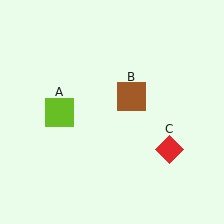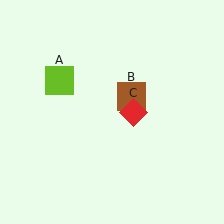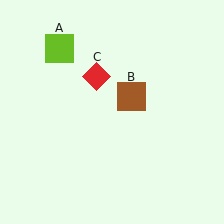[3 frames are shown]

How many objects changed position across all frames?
2 objects changed position: lime square (object A), red diamond (object C).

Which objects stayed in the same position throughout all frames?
Brown square (object B) remained stationary.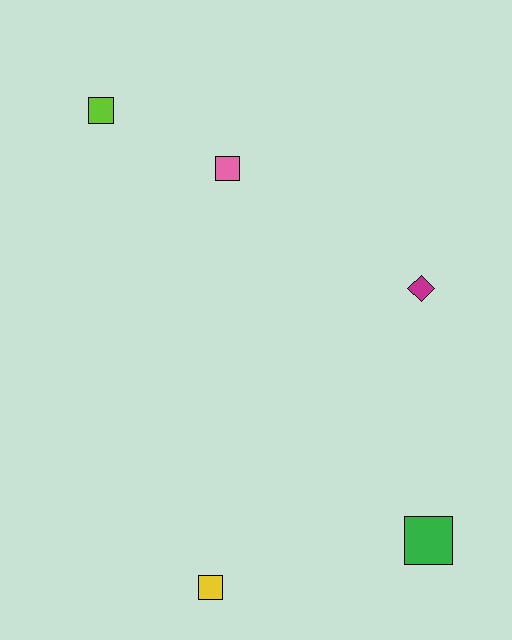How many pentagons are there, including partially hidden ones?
There are no pentagons.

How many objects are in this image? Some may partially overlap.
There are 5 objects.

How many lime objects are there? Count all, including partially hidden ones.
There is 1 lime object.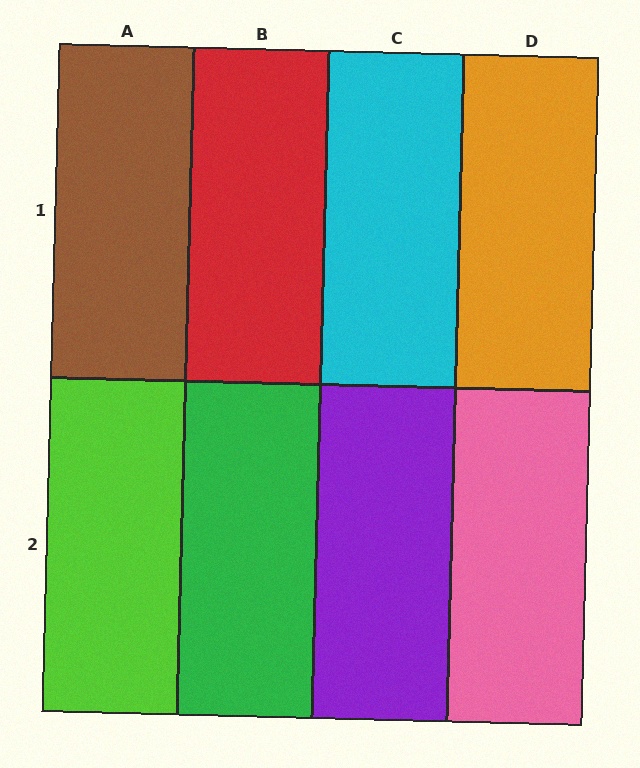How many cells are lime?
1 cell is lime.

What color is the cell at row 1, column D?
Orange.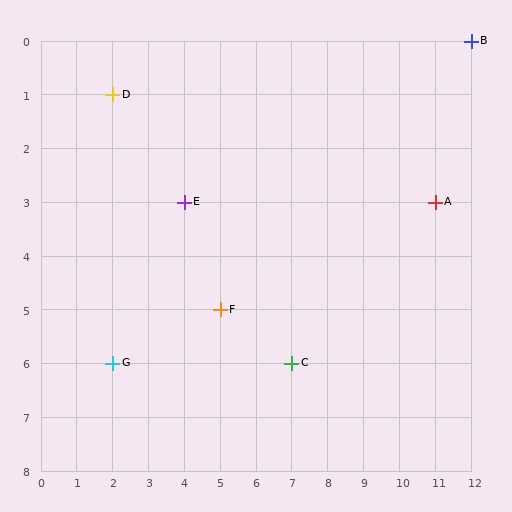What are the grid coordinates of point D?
Point D is at grid coordinates (2, 1).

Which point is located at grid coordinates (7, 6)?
Point C is at (7, 6).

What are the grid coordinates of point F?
Point F is at grid coordinates (5, 5).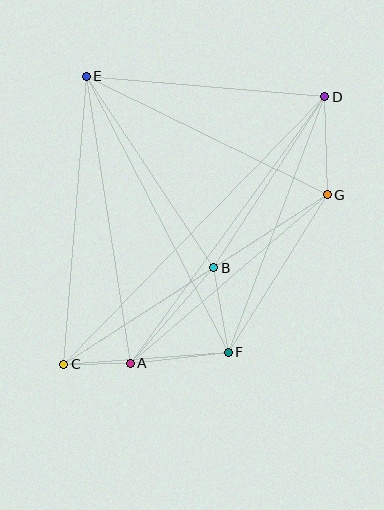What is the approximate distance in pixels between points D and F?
The distance between D and F is approximately 273 pixels.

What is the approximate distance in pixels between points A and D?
The distance between A and D is approximately 330 pixels.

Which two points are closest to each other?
Points A and C are closest to each other.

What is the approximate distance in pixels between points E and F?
The distance between E and F is approximately 310 pixels.